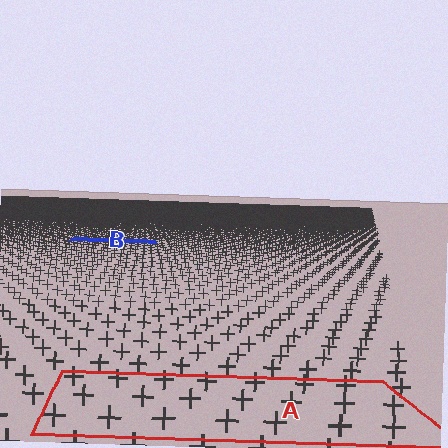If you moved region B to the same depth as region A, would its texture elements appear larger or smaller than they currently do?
They would appear larger. At a closer depth, the same texture elements are projected at a bigger on-screen size.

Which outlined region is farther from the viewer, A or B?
Region B is farther from the viewer — the texture elements inside it appear smaller and more densely packed.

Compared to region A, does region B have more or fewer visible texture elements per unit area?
Region B has more texture elements per unit area — they are packed more densely because it is farther away.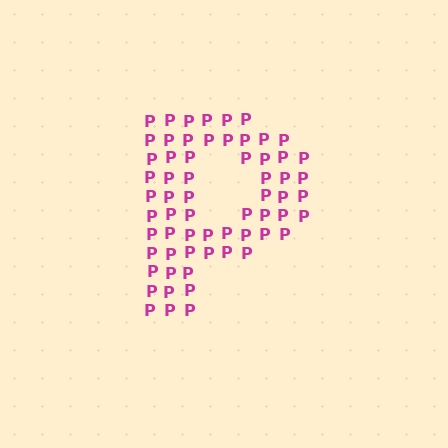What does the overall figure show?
The overall figure shows the letter P.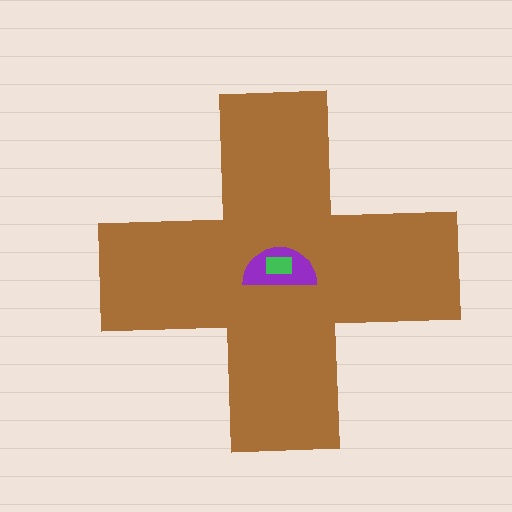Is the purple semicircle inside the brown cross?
Yes.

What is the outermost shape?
The brown cross.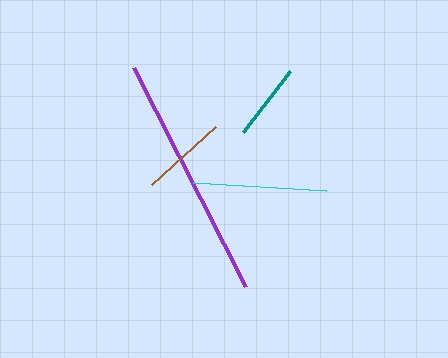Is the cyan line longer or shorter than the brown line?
The cyan line is longer than the brown line.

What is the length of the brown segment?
The brown segment is approximately 86 pixels long.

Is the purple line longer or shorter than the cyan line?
The purple line is longer than the cyan line.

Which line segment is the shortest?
The teal line is the shortest at approximately 77 pixels.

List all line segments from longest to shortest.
From longest to shortest: purple, cyan, brown, teal.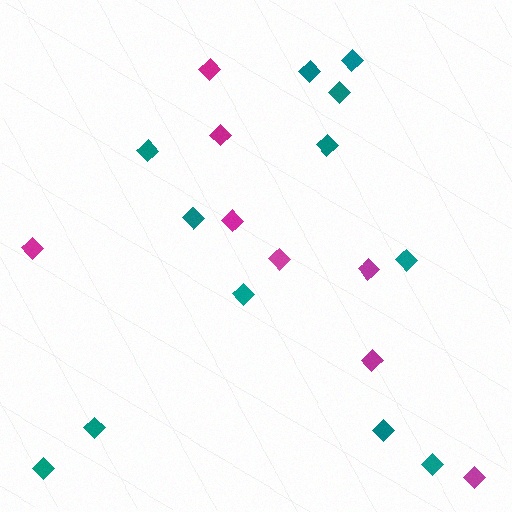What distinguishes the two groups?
There are 2 groups: one group of magenta diamonds (8) and one group of teal diamonds (12).